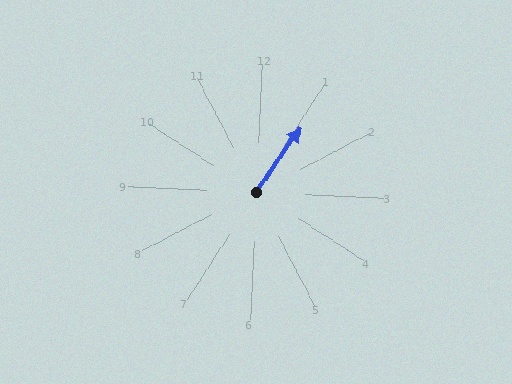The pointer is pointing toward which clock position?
Roughly 1 o'clock.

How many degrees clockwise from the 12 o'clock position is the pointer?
Approximately 32 degrees.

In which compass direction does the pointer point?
Northeast.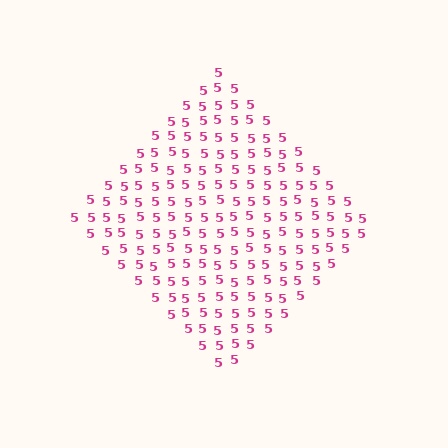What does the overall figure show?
The overall figure shows a diamond.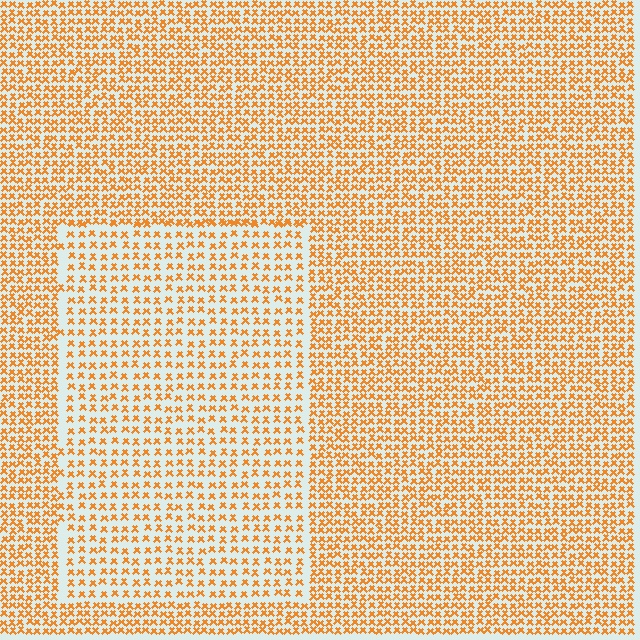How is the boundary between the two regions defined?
The boundary is defined by a change in element density (approximately 1.7x ratio). All elements are the same color, size, and shape.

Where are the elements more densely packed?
The elements are more densely packed outside the rectangle boundary.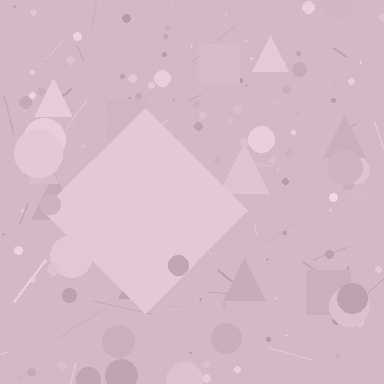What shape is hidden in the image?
A diamond is hidden in the image.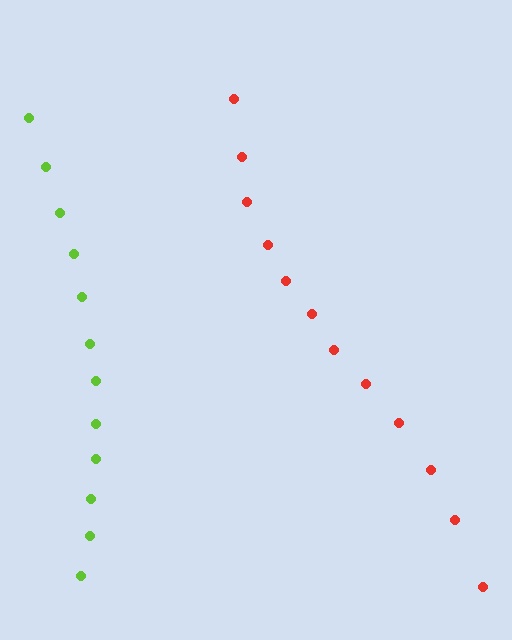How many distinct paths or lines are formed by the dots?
There are 2 distinct paths.